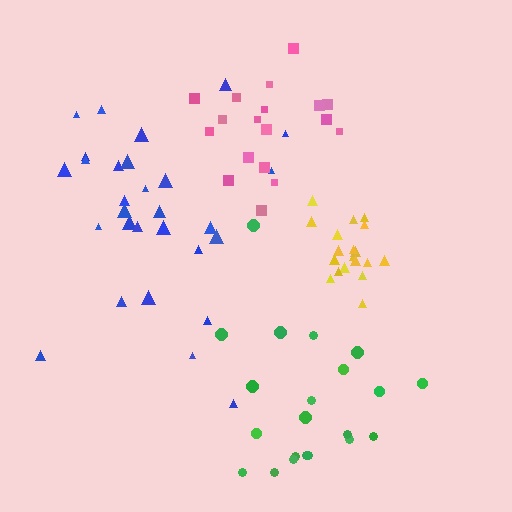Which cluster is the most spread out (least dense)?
Blue.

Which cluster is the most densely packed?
Yellow.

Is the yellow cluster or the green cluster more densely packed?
Yellow.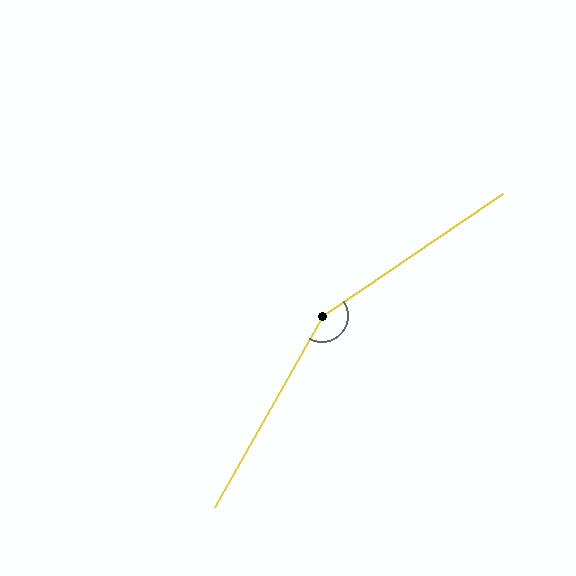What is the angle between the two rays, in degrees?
Approximately 154 degrees.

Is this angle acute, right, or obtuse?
It is obtuse.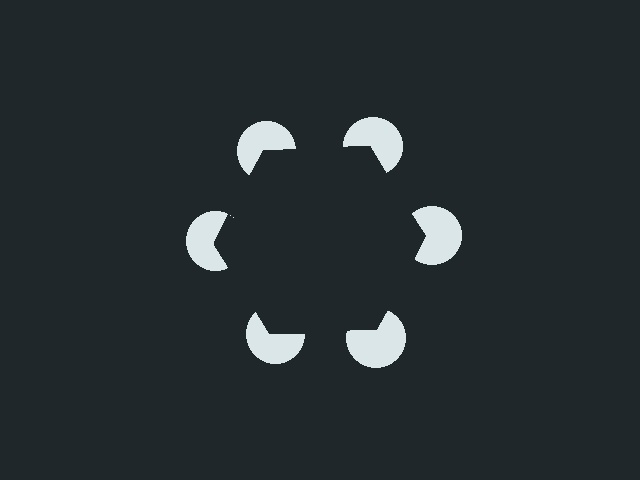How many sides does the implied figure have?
6 sides.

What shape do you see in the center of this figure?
An illusory hexagon — its edges are inferred from the aligned wedge cuts in the pac-man discs, not physically drawn.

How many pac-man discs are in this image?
There are 6 — one at each vertex of the illusory hexagon.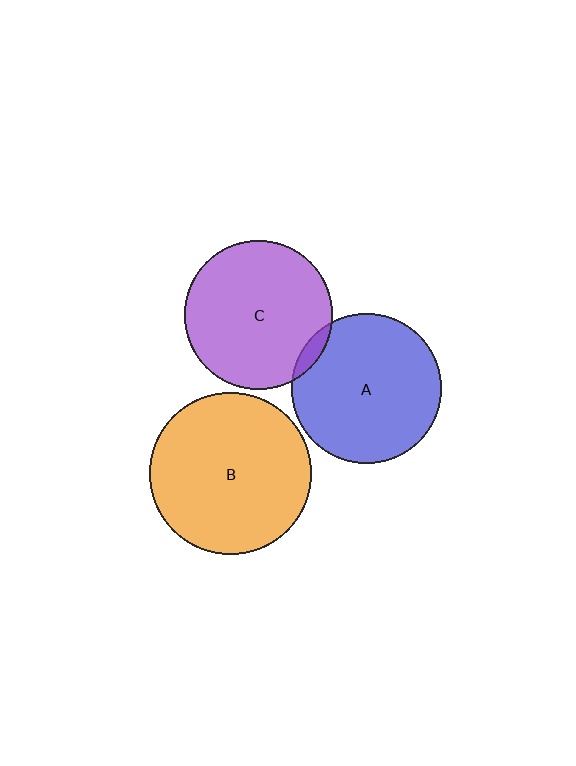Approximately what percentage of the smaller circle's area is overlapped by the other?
Approximately 5%.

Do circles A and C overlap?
Yes.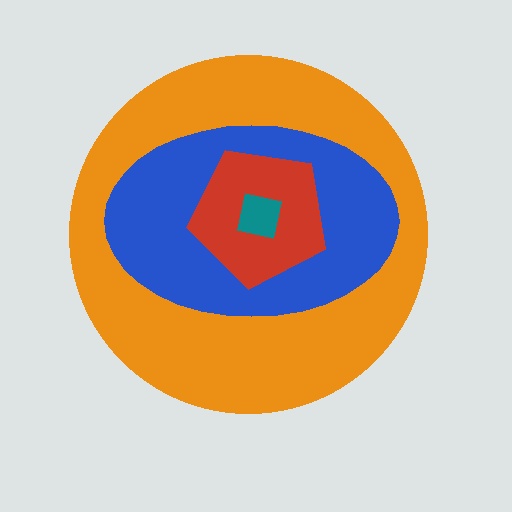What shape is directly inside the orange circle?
The blue ellipse.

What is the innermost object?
The teal square.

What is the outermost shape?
The orange circle.